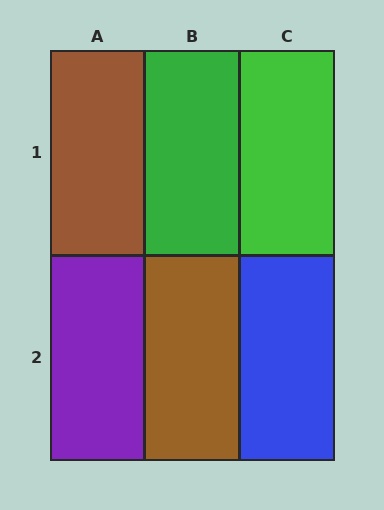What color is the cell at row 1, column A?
Brown.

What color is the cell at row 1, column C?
Green.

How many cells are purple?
1 cell is purple.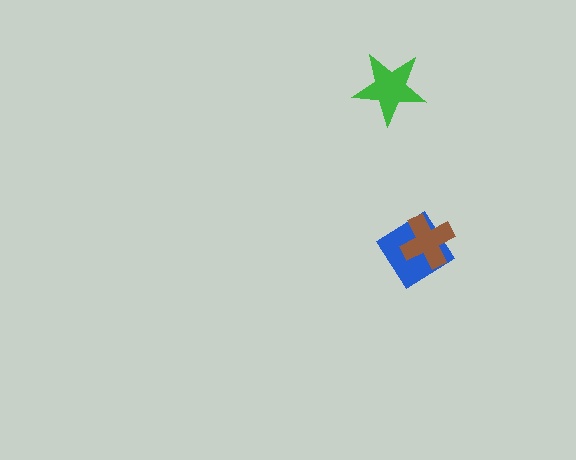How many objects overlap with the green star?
0 objects overlap with the green star.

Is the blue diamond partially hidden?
Yes, it is partially covered by another shape.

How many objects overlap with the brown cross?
1 object overlaps with the brown cross.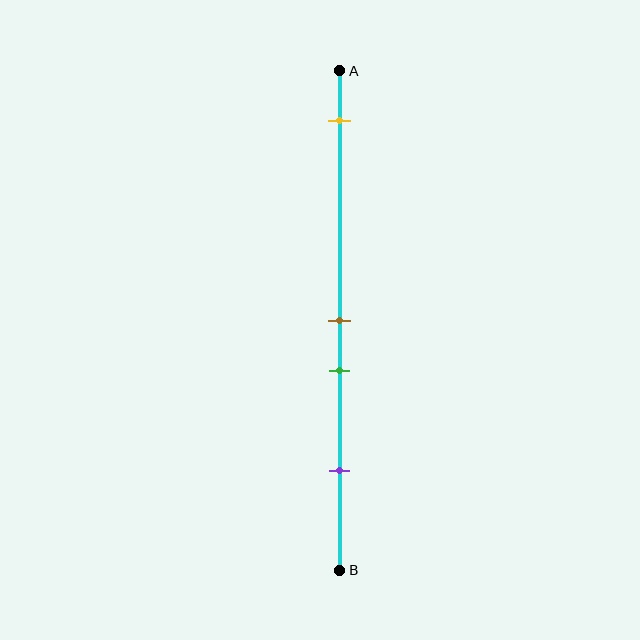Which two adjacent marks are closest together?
The brown and green marks are the closest adjacent pair.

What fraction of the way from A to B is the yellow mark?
The yellow mark is approximately 10% (0.1) of the way from A to B.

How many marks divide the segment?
There are 4 marks dividing the segment.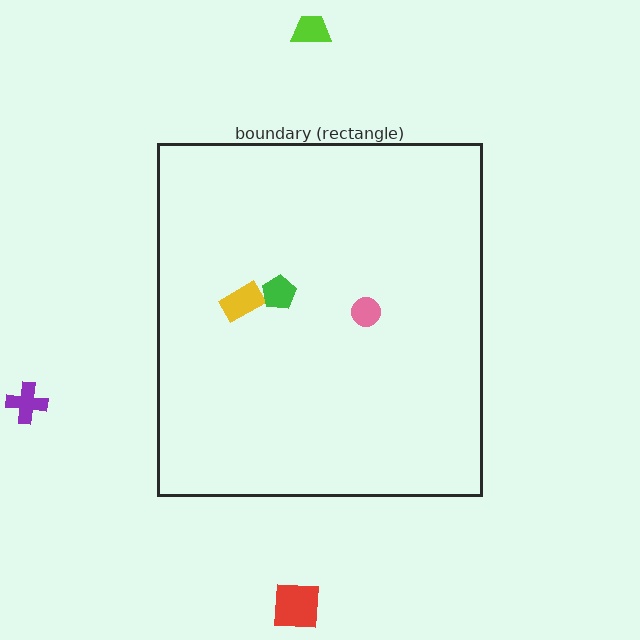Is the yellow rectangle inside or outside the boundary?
Inside.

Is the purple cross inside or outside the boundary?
Outside.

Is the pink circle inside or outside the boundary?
Inside.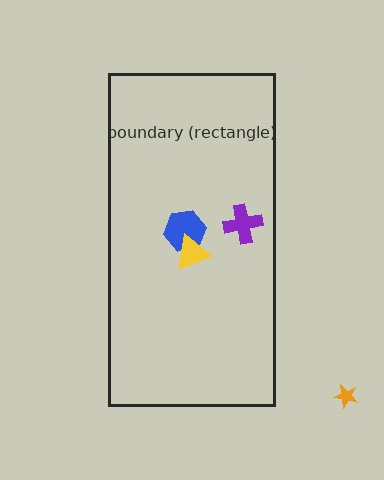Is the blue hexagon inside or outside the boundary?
Inside.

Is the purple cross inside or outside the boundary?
Inside.